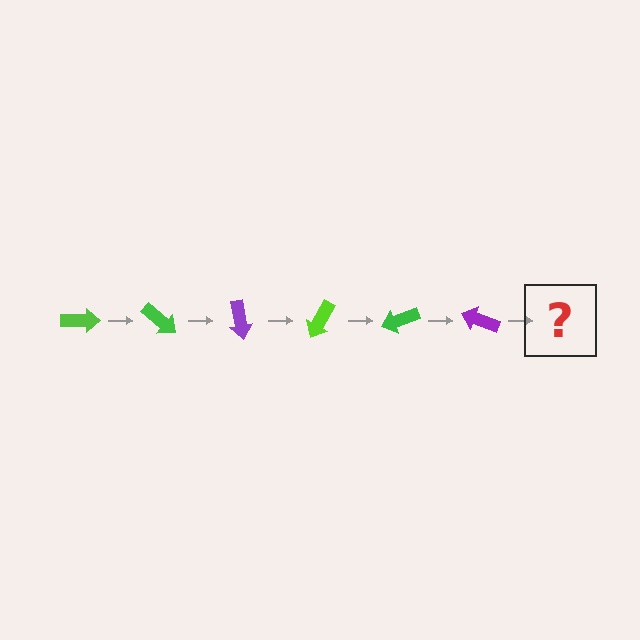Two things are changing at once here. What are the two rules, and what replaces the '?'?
The two rules are that it rotates 40 degrees each step and the color cycles through lime, green, and purple. The '?' should be a lime arrow, rotated 240 degrees from the start.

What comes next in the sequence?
The next element should be a lime arrow, rotated 240 degrees from the start.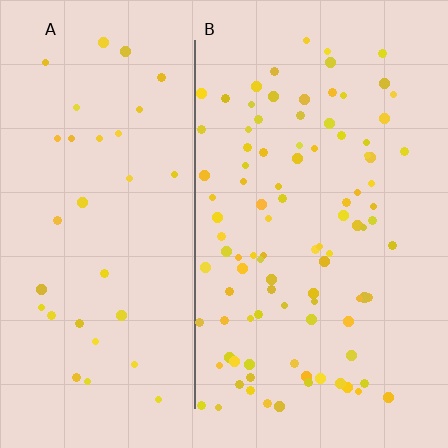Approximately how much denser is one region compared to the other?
Approximately 2.8× — region B over region A.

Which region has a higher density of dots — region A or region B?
B (the right).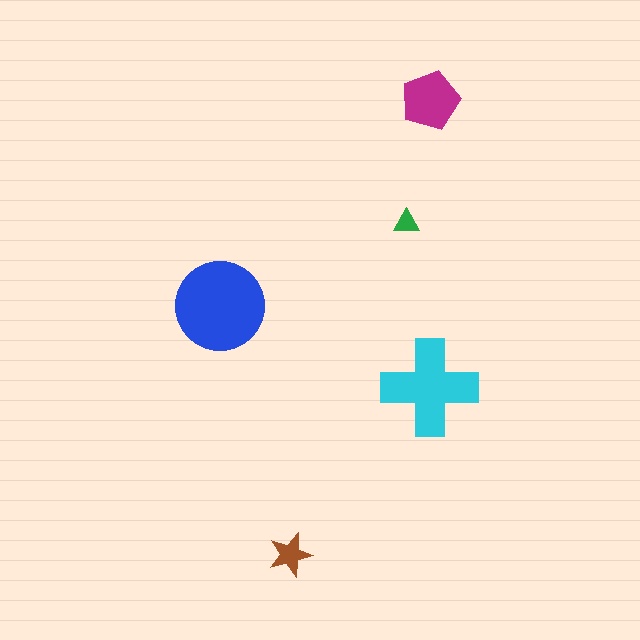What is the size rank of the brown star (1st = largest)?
4th.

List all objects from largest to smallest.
The blue circle, the cyan cross, the magenta pentagon, the brown star, the green triangle.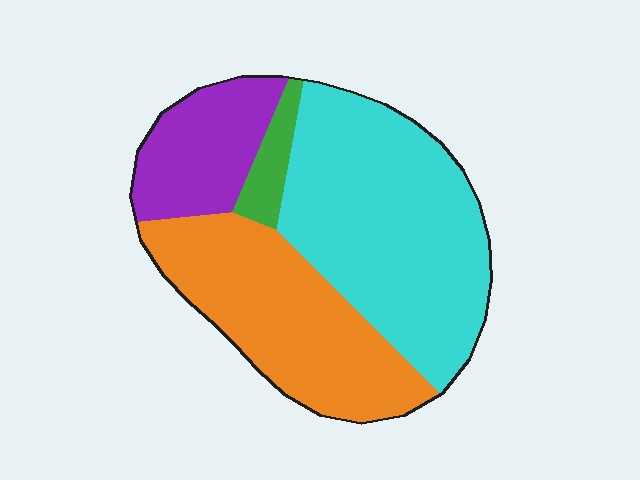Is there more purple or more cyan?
Cyan.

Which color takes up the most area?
Cyan, at roughly 45%.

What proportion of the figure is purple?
Purple covers about 15% of the figure.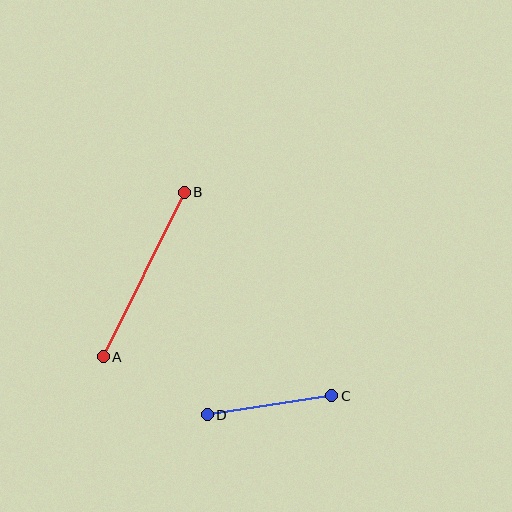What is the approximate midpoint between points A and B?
The midpoint is at approximately (144, 274) pixels.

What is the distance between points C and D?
The distance is approximately 126 pixels.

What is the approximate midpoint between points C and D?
The midpoint is at approximately (270, 405) pixels.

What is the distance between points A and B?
The distance is approximately 183 pixels.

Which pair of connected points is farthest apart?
Points A and B are farthest apart.